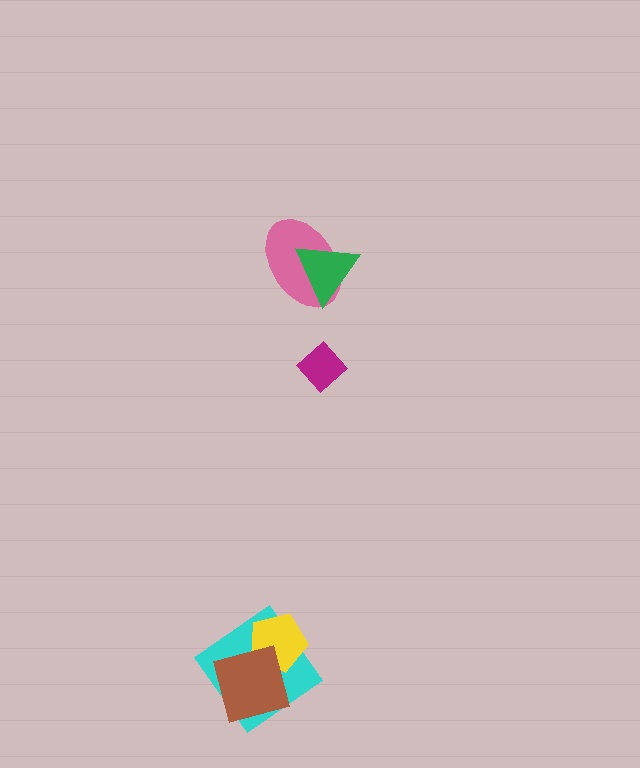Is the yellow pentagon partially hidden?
Yes, it is partially covered by another shape.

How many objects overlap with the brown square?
2 objects overlap with the brown square.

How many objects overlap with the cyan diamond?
2 objects overlap with the cyan diamond.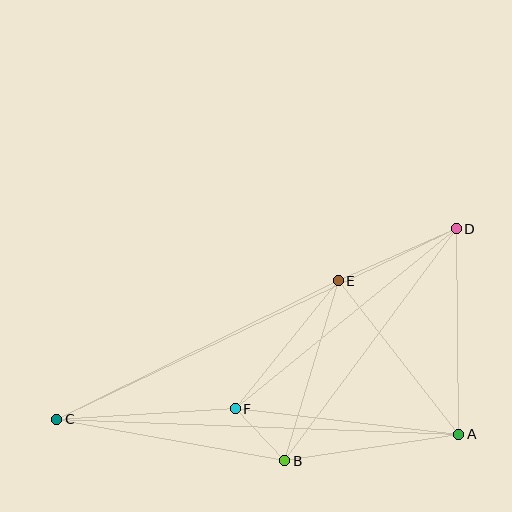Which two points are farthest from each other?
Points C and D are farthest from each other.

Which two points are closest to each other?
Points B and F are closest to each other.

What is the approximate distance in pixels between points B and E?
The distance between B and E is approximately 188 pixels.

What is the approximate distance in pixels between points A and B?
The distance between A and B is approximately 176 pixels.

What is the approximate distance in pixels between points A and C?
The distance between A and C is approximately 402 pixels.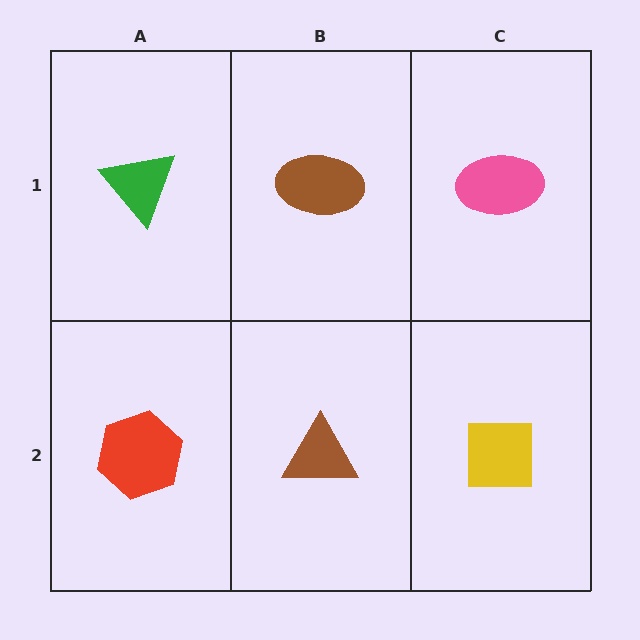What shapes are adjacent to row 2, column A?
A green triangle (row 1, column A), a brown triangle (row 2, column B).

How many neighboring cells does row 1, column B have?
3.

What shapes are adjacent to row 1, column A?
A red hexagon (row 2, column A), a brown ellipse (row 1, column B).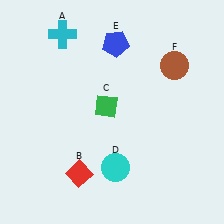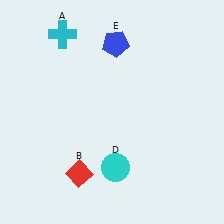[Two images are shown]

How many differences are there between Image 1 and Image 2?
There are 2 differences between the two images.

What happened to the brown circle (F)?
The brown circle (F) was removed in Image 2. It was in the top-right area of Image 1.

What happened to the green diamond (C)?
The green diamond (C) was removed in Image 2. It was in the top-left area of Image 1.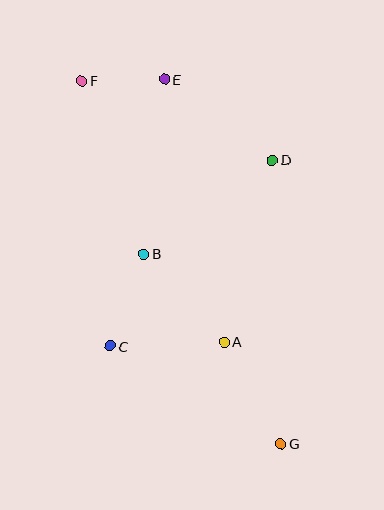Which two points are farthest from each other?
Points F and G are farthest from each other.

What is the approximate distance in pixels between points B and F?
The distance between B and F is approximately 184 pixels.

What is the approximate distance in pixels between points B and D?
The distance between B and D is approximately 159 pixels.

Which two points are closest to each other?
Points E and F are closest to each other.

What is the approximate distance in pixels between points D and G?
The distance between D and G is approximately 284 pixels.